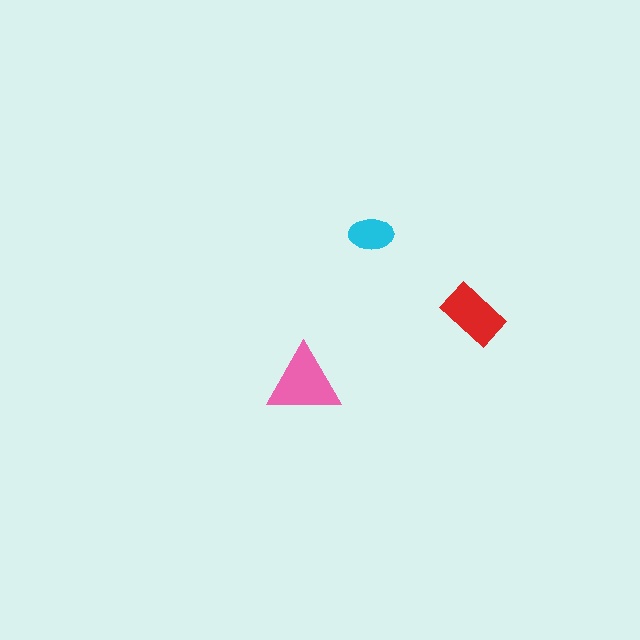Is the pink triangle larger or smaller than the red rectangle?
Larger.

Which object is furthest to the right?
The red rectangle is rightmost.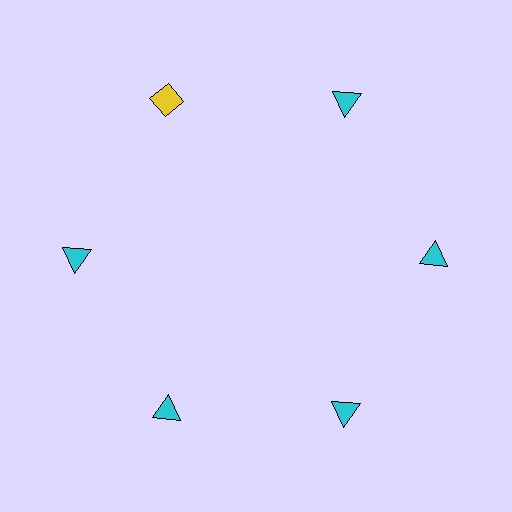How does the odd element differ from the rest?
It differs in both color (yellow instead of cyan) and shape (diamond instead of triangle).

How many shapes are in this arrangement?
There are 6 shapes arranged in a ring pattern.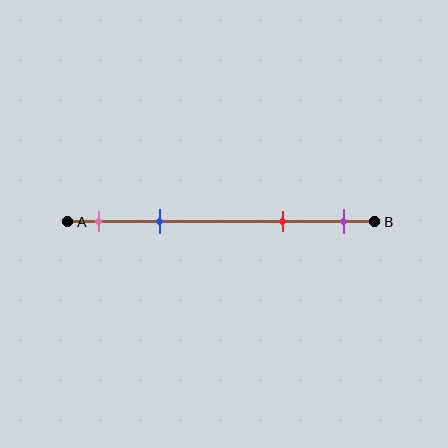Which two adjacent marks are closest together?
The pink and blue marks are the closest adjacent pair.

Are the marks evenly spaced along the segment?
No, the marks are not evenly spaced.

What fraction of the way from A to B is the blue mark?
The blue mark is approximately 30% (0.3) of the way from A to B.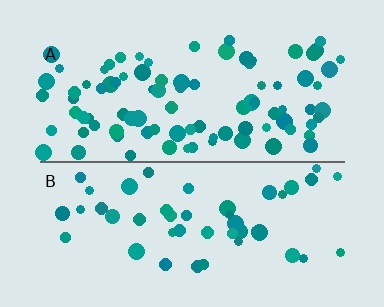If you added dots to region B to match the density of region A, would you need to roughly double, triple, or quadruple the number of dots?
Approximately double.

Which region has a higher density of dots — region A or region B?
A (the top).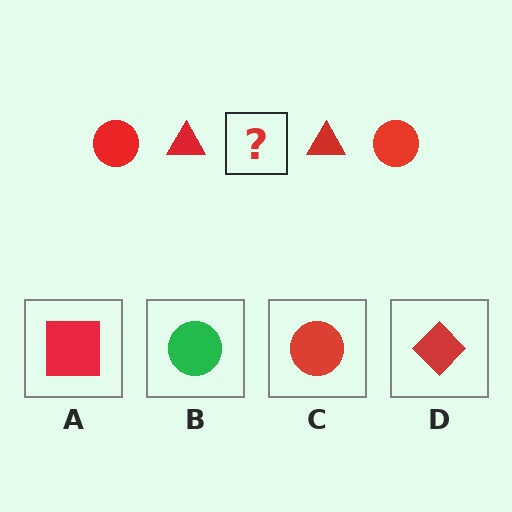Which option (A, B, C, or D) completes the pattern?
C.